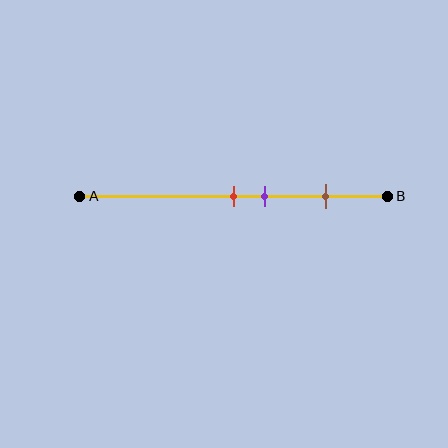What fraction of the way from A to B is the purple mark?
The purple mark is approximately 60% (0.6) of the way from A to B.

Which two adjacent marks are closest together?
The red and purple marks are the closest adjacent pair.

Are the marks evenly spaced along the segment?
No, the marks are not evenly spaced.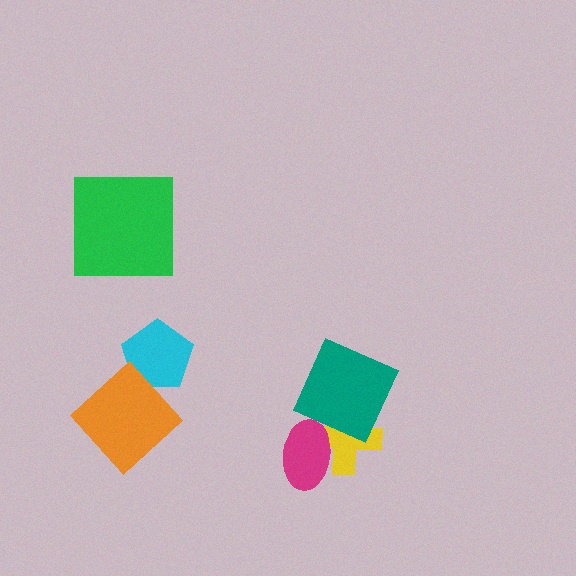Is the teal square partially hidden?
No, no other shape covers it.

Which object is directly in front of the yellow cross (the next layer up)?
The teal square is directly in front of the yellow cross.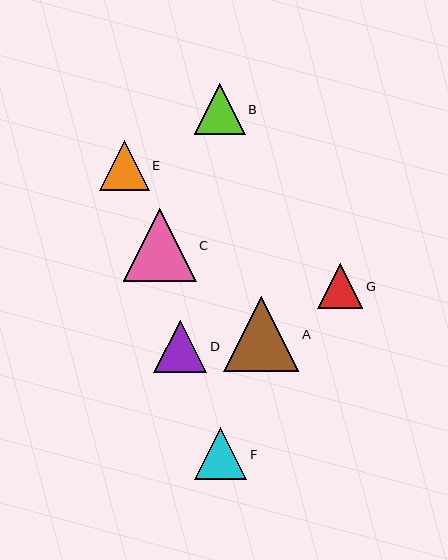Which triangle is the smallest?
Triangle G is the smallest with a size of approximately 45 pixels.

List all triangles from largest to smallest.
From largest to smallest: A, C, D, F, B, E, G.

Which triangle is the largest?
Triangle A is the largest with a size of approximately 75 pixels.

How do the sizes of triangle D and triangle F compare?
Triangle D and triangle F are approximately the same size.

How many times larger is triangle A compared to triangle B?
Triangle A is approximately 1.5 times the size of triangle B.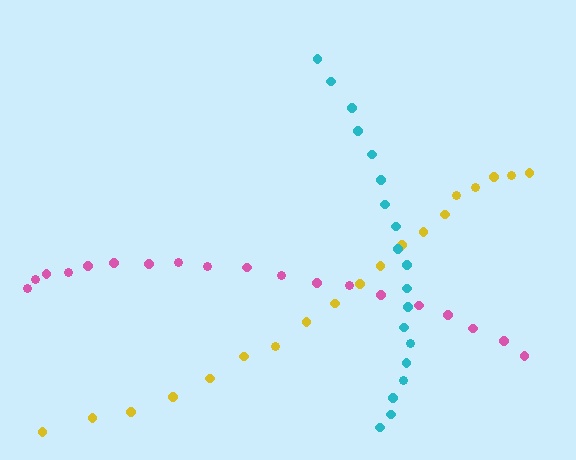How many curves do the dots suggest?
There are 3 distinct paths.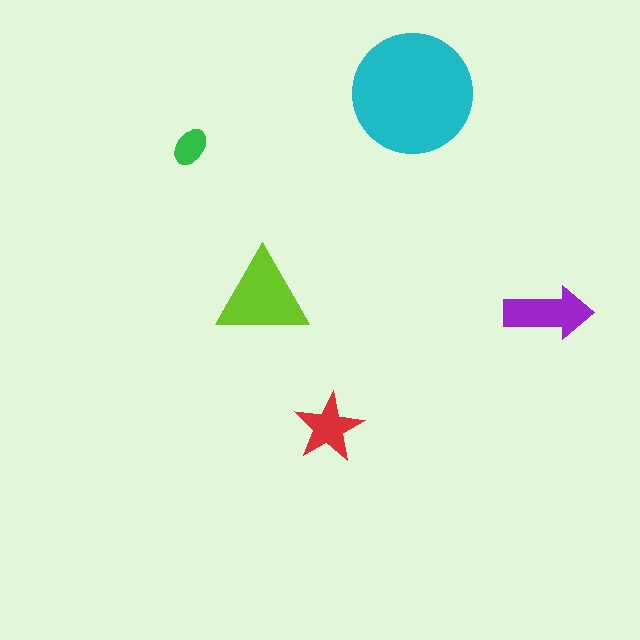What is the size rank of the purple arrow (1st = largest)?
3rd.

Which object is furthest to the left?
The green ellipse is leftmost.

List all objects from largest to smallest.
The cyan circle, the lime triangle, the purple arrow, the red star, the green ellipse.